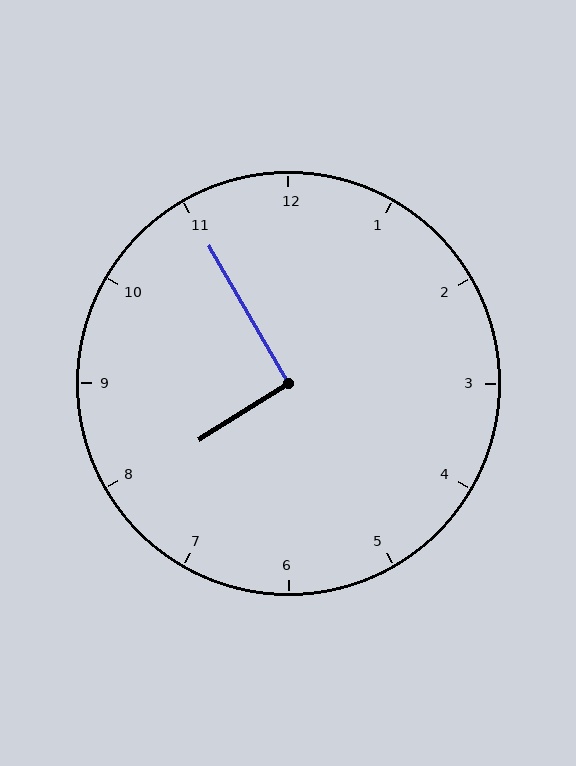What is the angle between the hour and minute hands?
Approximately 92 degrees.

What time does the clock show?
7:55.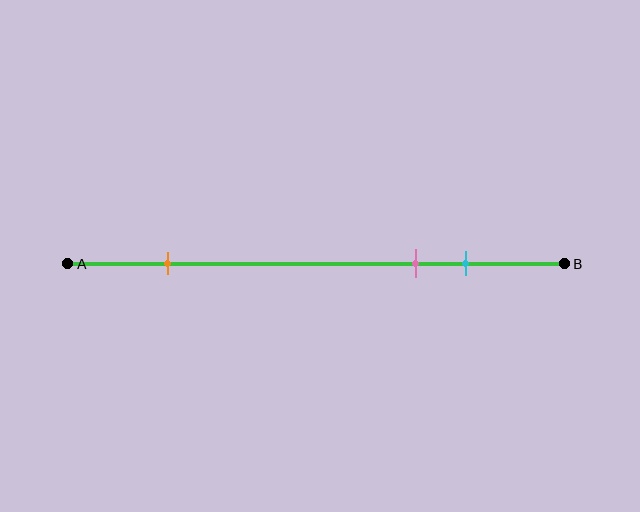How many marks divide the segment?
There are 3 marks dividing the segment.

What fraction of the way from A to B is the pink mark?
The pink mark is approximately 70% (0.7) of the way from A to B.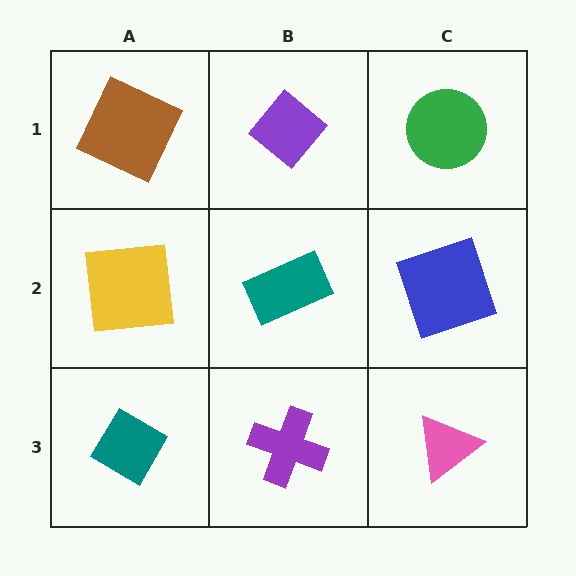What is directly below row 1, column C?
A blue square.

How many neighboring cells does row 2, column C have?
3.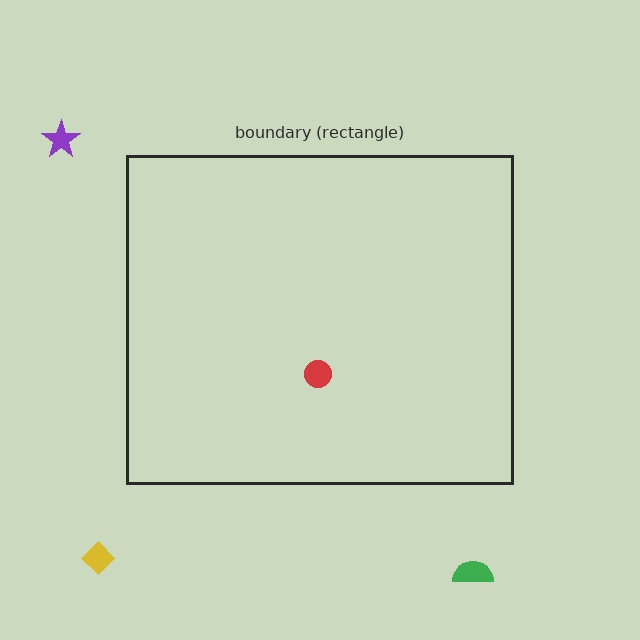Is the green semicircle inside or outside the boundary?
Outside.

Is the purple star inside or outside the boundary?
Outside.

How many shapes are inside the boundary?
1 inside, 3 outside.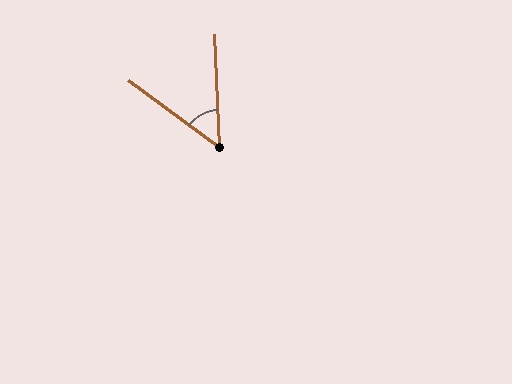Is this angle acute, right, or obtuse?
It is acute.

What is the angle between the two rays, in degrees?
Approximately 51 degrees.